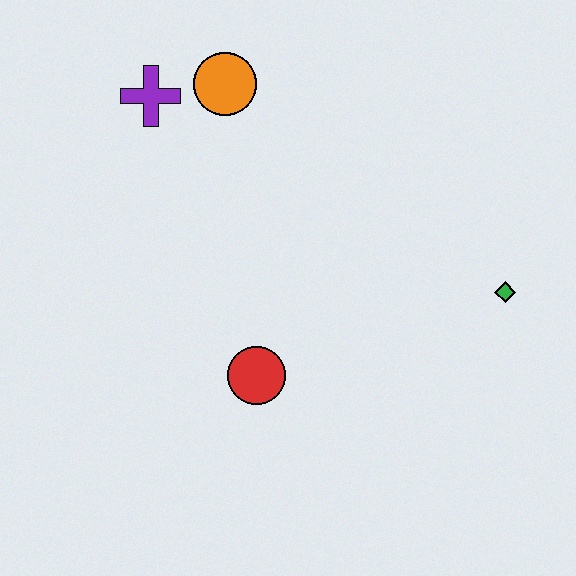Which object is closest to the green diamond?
The red circle is closest to the green diamond.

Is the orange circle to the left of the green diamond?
Yes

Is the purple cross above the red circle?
Yes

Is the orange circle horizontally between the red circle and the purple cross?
Yes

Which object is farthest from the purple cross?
The green diamond is farthest from the purple cross.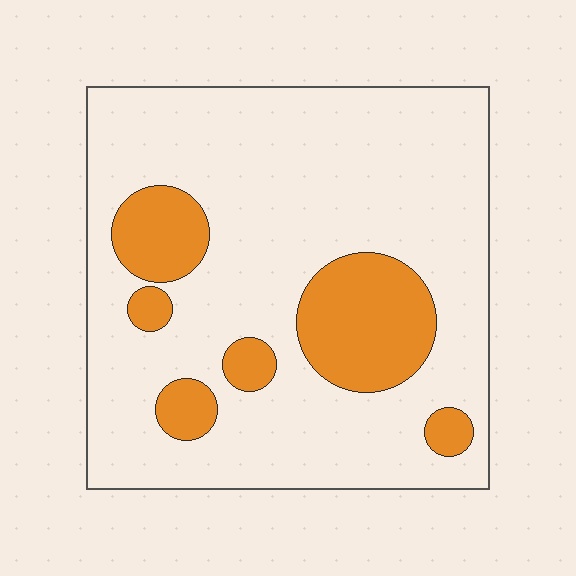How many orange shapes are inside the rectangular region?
6.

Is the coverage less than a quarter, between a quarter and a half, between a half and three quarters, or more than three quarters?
Less than a quarter.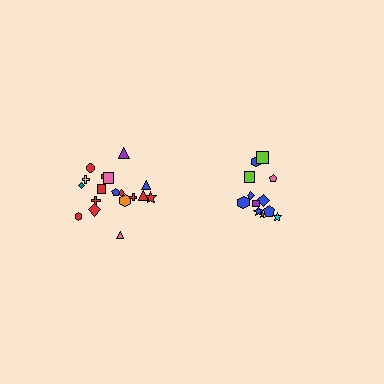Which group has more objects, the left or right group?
The left group.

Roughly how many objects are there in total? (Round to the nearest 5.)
Roughly 30 objects in total.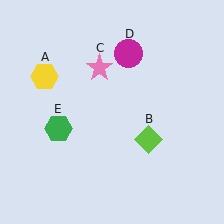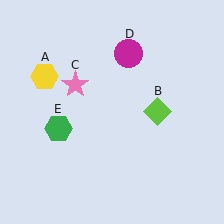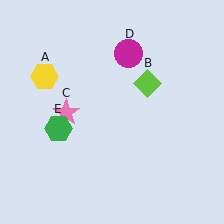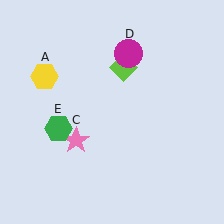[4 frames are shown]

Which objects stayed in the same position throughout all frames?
Yellow hexagon (object A) and magenta circle (object D) and green hexagon (object E) remained stationary.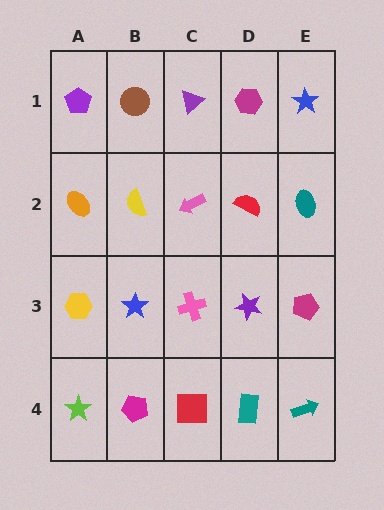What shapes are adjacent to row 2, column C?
A purple triangle (row 1, column C), a pink cross (row 3, column C), a yellow semicircle (row 2, column B), a red semicircle (row 2, column D).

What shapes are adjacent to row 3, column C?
A pink arrow (row 2, column C), a red square (row 4, column C), a blue star (row 3, column B), a purple star (row 3, column D).